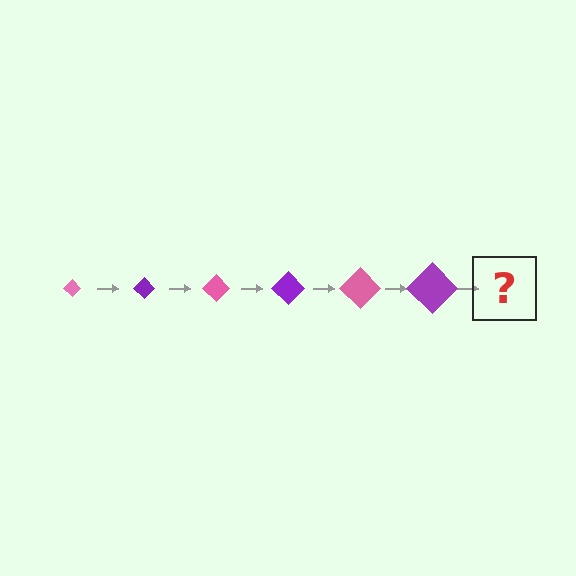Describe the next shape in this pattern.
It should be a pink diamond, larger than the previous one.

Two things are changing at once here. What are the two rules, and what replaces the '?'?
The two rules are that the diamond grows larger each step and the color cycles through pink and purple. The '?' should be a pink diamond, larger than the previous one.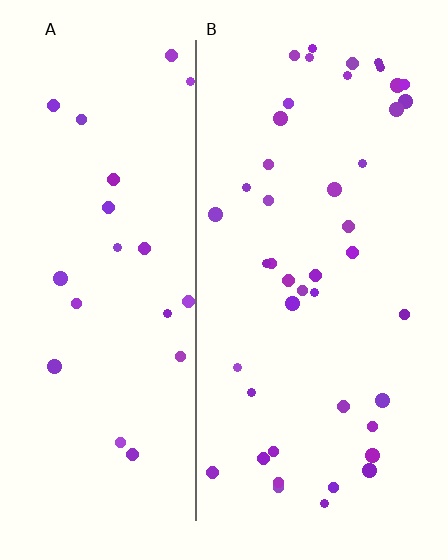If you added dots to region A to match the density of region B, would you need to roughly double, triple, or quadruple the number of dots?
Approximately double.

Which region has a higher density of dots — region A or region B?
B (the right).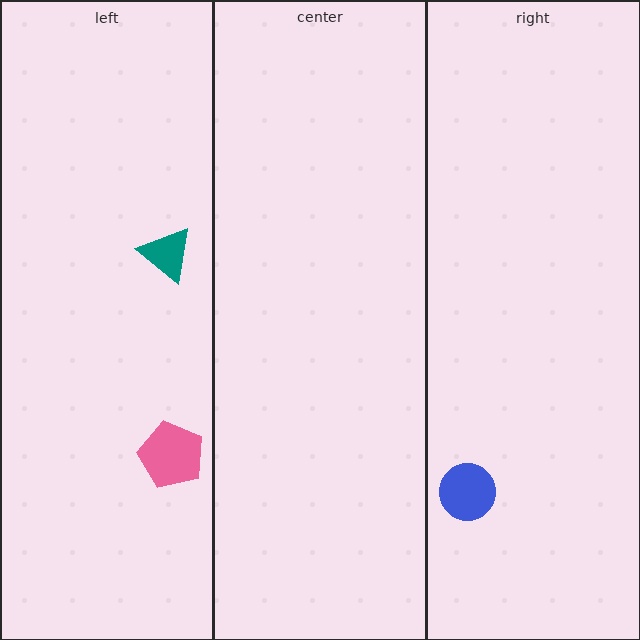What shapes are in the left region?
The teal triangle, the pink pentagon.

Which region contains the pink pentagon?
The left region.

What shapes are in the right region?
The blue circle.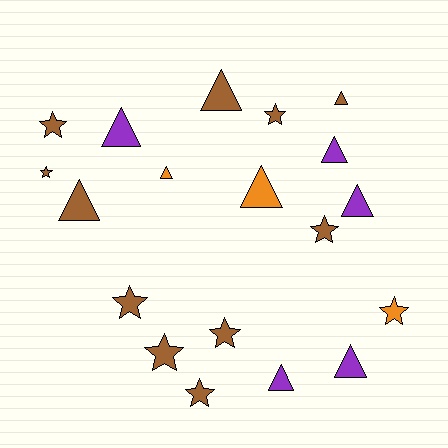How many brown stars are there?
There are 8 brown stars.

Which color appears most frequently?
Brown, with 11 objects.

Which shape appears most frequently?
Triangle, with 10 objects.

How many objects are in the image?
There are 19 objects.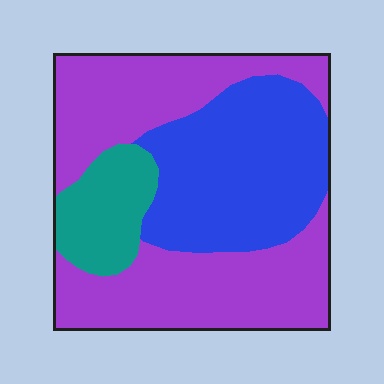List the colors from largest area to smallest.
From largest to smallest: purple, blue, teal.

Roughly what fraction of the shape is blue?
Blue covers around 35% of the shape.